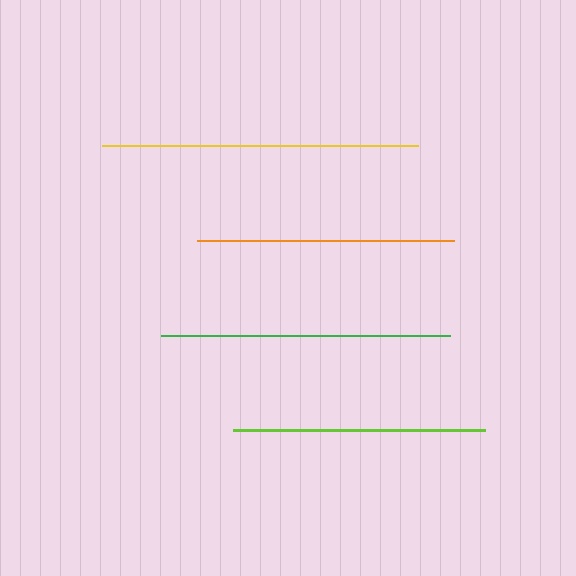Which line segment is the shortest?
The lime line is the shortest at approximately 252 pixels.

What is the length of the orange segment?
The orange segment is approximately 257 pixels long.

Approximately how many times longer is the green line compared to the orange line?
The green line is approximately 1.1 times the length of the orange line.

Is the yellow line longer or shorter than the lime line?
The yellow line is longer than the lime line.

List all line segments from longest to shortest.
From longest to shortest: yellow, green, orange, lime.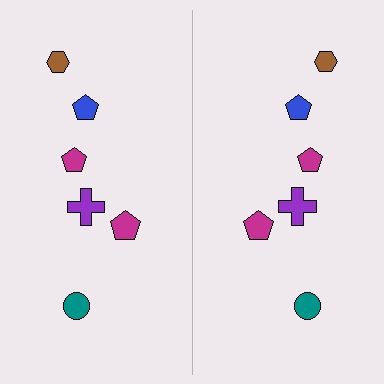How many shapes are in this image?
There are 12 shapes in this image.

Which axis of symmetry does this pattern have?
The pattern has a vertical axis of symmetry running through the center of the image.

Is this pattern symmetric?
Yes, this pattern has bilateral (reflection) symmetry.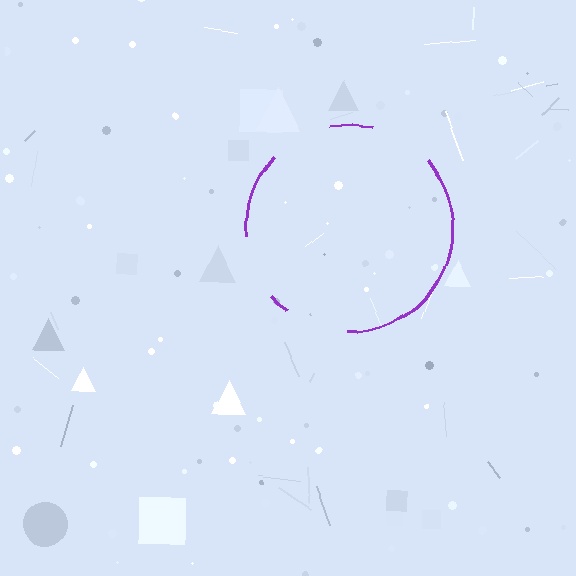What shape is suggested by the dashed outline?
The dashed outline suggests a circle.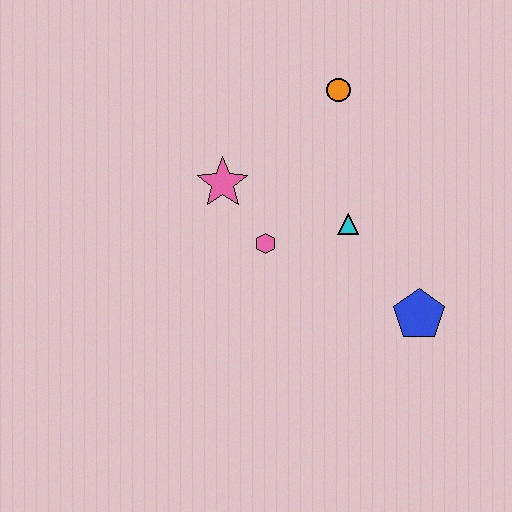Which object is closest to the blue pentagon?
The cyan triangle is closest to the blue pentagon.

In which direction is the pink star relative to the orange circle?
The pink star is to the left of the orange circle.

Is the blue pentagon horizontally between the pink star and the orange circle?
No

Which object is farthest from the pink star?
The blue pentagon is farthest from the pink star.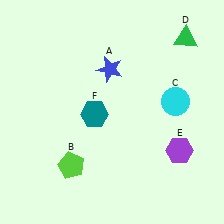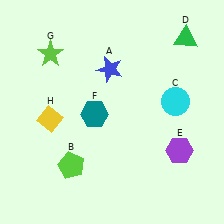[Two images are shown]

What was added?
A lime star (G), a yellow diamond (H) were added in Image 2.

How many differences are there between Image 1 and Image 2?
There are 2 differences between the two images.